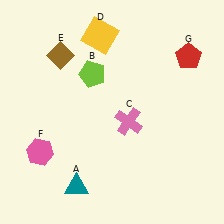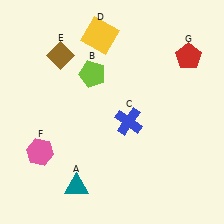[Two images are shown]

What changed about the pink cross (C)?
In Image 1, C is pink. In Image 2, it changed to blue.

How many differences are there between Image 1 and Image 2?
There is 1 difference between the two images.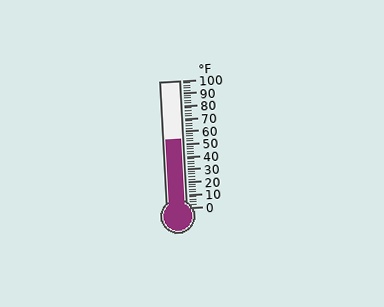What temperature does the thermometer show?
The thermometer shows approximately 54°F.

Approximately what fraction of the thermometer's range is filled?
The thermometer is filled to approximately 55% of its range.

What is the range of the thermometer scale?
The thermometer scale ranges from 0°F to 100°F.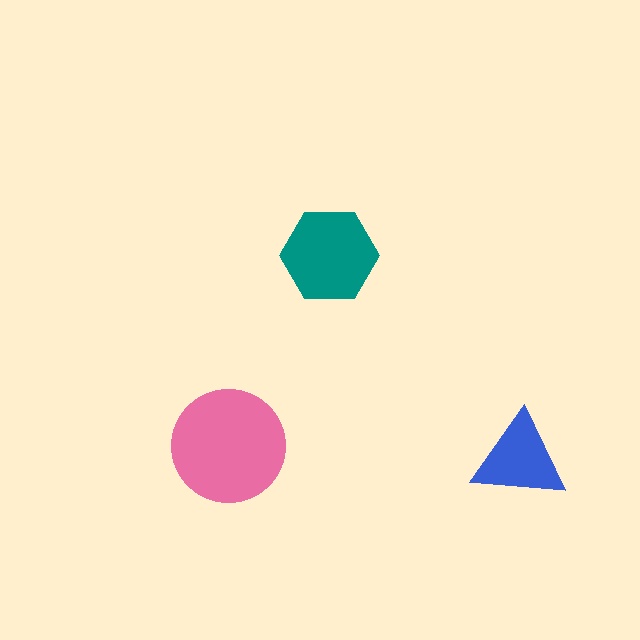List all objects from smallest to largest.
The blue triangle, the teal hexagon, the pink circle.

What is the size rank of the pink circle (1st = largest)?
1st.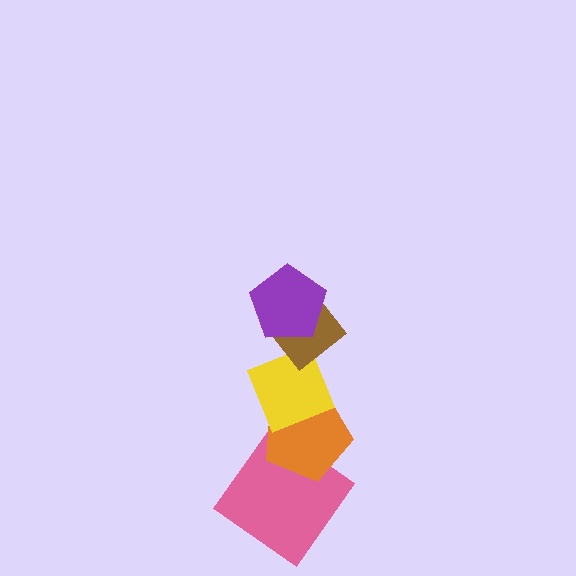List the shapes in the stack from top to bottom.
From top to bottom: the purple pentagon, the brown diamond, the yellow diamond, the orange pentagon, the pink diamond.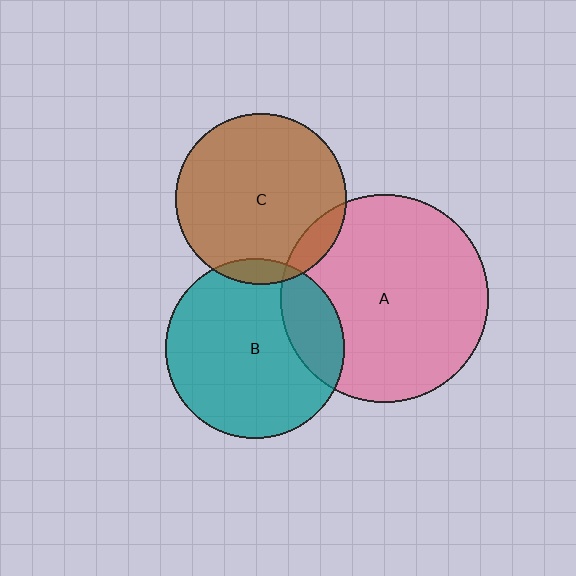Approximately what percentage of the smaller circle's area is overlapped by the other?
Approximately 20%.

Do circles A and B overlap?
Yes.